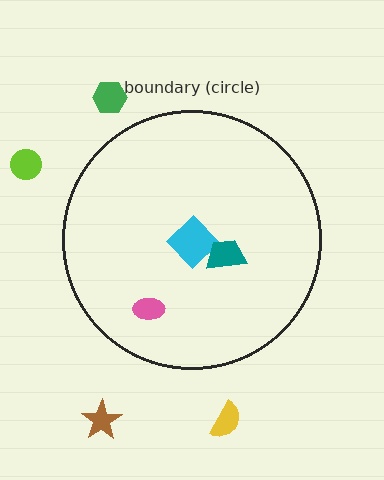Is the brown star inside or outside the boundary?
Outside.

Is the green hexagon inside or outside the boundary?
Outside.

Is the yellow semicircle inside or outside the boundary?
Outside.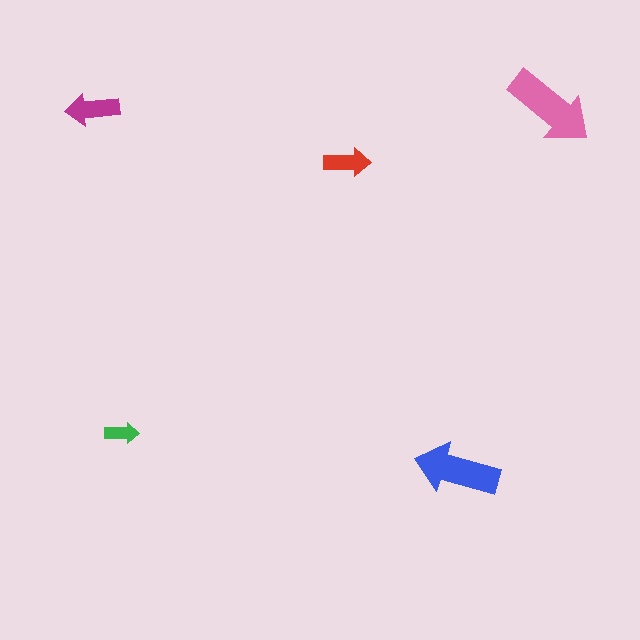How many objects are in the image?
There are 5 objects in the image.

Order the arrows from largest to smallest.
the pink one, the blue one, the magenta one, the red one, the green one.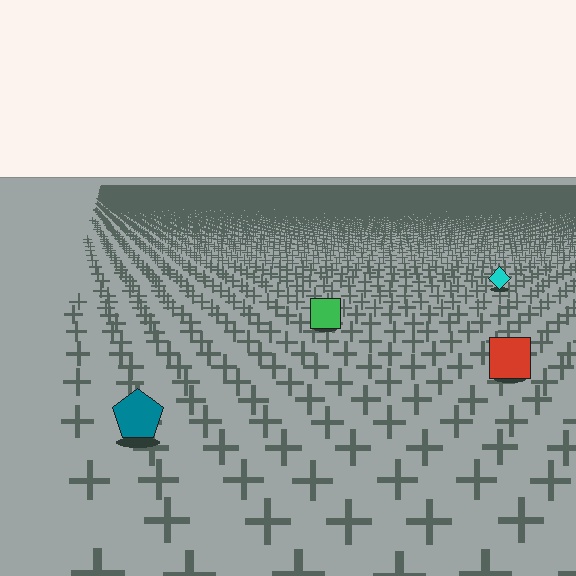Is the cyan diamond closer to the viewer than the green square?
No. The green square is closer — you can tell from the texture gradient: the ground texture is coarser near it.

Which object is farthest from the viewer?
The cyan diamond is farthest from the viewer. It appears smaller and the ground texture around it is denser.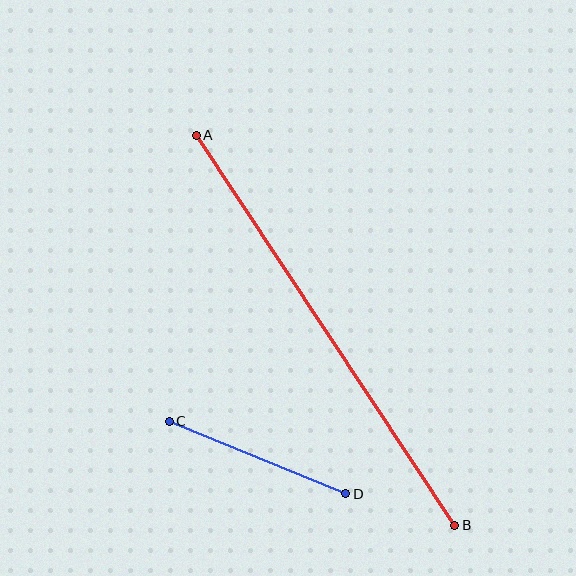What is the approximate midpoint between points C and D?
The midpoint is at approximately (257, 458) pixels.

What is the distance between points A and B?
The distance is approximately 468 pixels.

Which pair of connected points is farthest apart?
Points A and B are farthest apart.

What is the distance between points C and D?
The distance is approximately 191 pixels.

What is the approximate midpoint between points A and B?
The midpoint is at approximately (326, 330) pixels.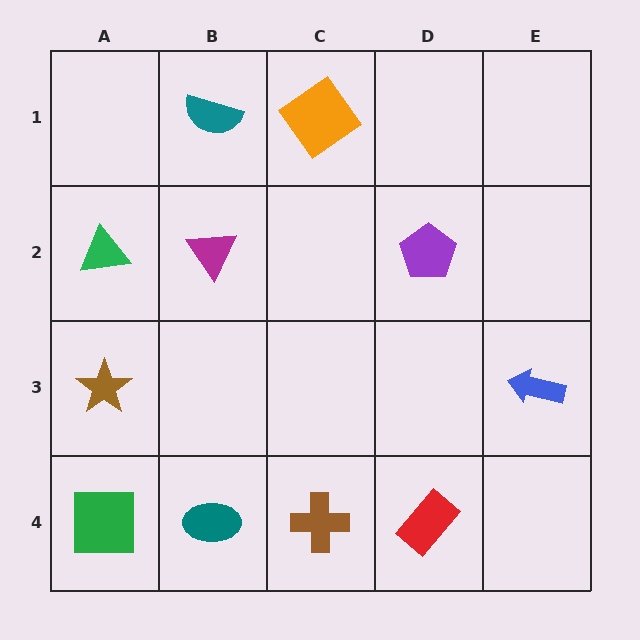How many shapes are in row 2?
3 shapes.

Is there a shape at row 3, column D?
No, that cell is empty.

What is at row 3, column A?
A brown star.